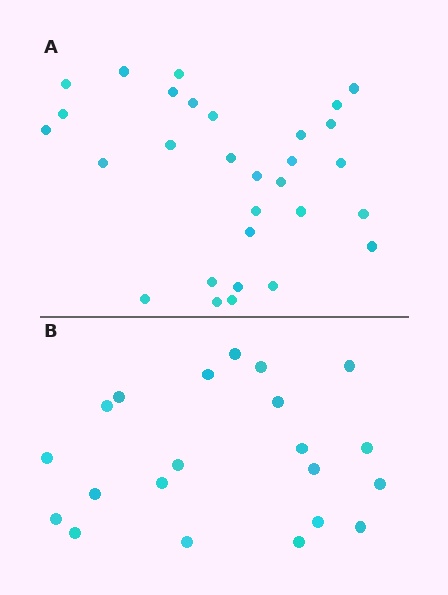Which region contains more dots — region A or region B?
Region A (the top region) has more dots.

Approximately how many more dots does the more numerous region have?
Region A has roughly 8 or so more dots than region B.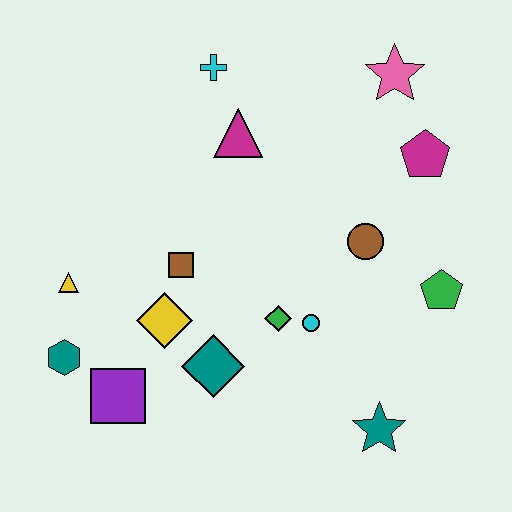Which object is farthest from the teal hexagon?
The pink star is farthest from the teal hexagon.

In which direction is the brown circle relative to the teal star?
The brown circle is above the teal star.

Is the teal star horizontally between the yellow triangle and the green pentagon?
Yes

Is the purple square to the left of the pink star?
Yes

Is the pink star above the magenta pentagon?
Yes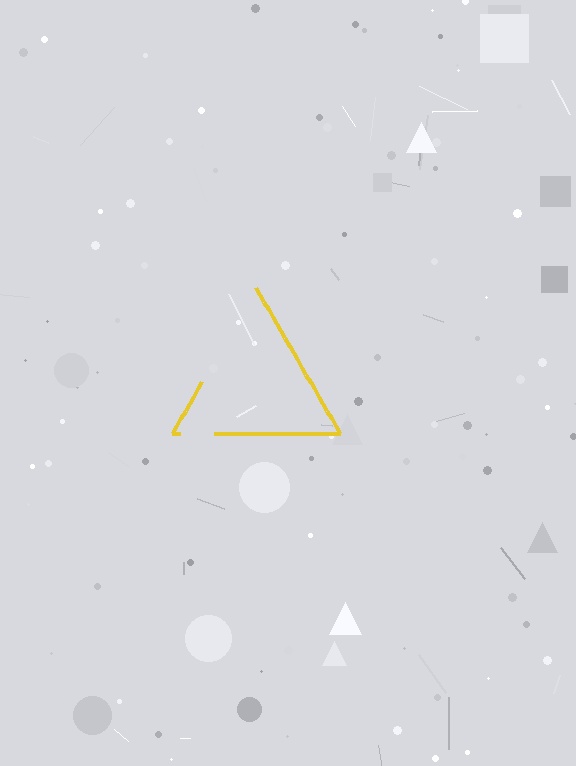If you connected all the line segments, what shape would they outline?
They would outline a triangle.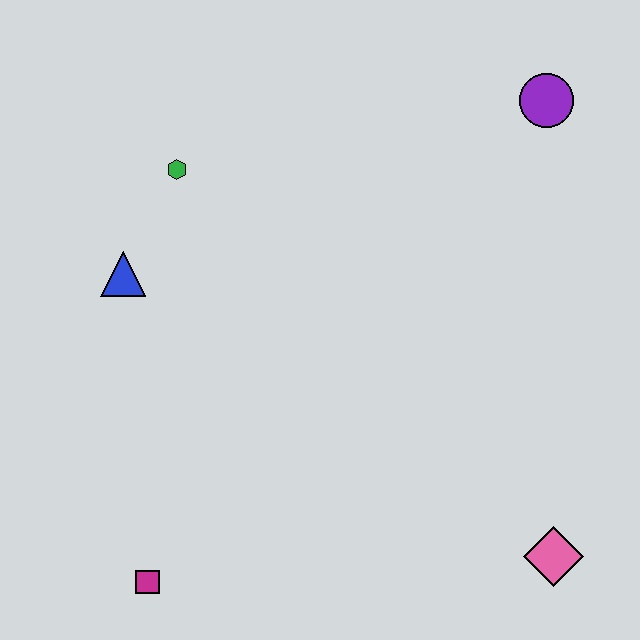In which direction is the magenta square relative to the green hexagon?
The magenta square is below the green hexagon.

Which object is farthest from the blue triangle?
The pink diamond is farthest from the blue triangle.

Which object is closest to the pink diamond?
The magenta square is closest to the pink diamond.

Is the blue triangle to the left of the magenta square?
Yes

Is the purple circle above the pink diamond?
Yes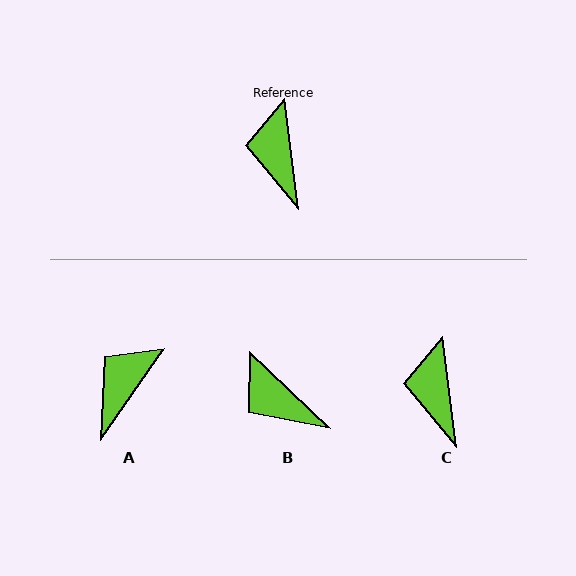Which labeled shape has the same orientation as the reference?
C.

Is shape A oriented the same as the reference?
No, it is off by about 42 degrees.